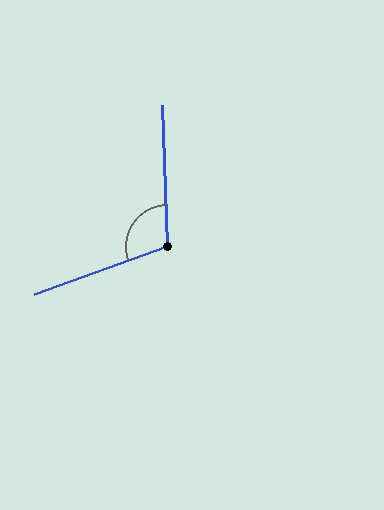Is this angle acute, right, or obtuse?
It is obtuse.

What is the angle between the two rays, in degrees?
Approximately 107 degrees.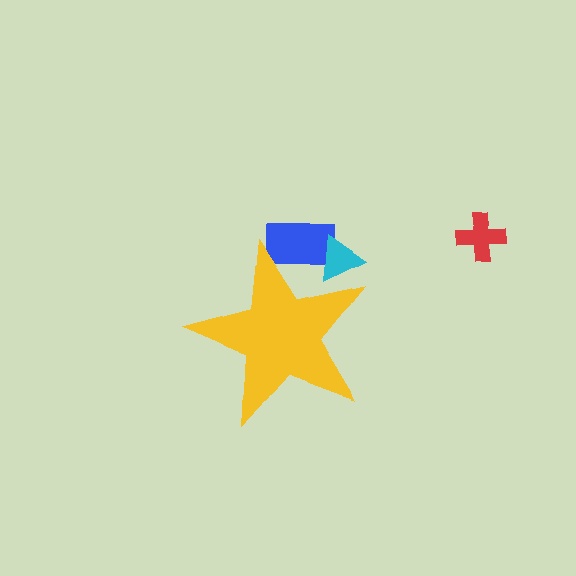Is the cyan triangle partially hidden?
Yes, the cyan triangle is partially hidden behind the yellow star.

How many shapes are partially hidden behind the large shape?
2 shapes are partially hidden.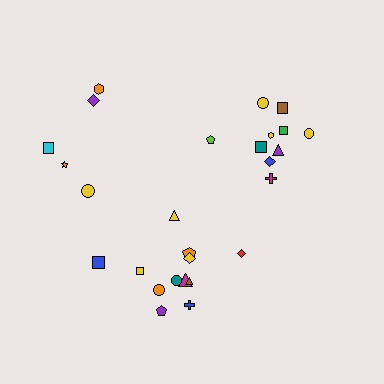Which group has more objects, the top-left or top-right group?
The top-right group.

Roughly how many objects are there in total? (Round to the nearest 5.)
Roughly 25 objects in total.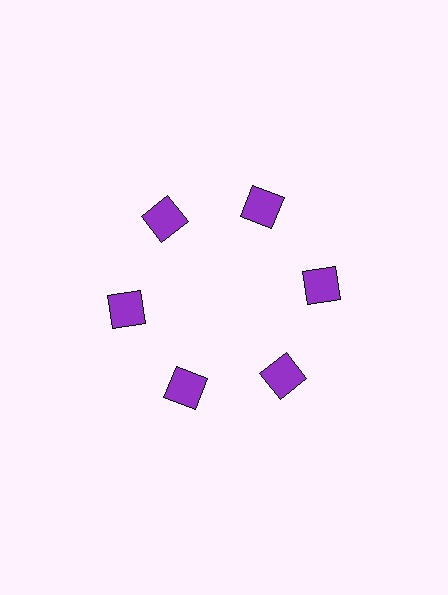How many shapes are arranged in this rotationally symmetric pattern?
There are 6 shapes, arranged in 6 groups of 1.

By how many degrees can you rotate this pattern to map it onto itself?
The pattern maps onto itself every 60 degrees of rotation.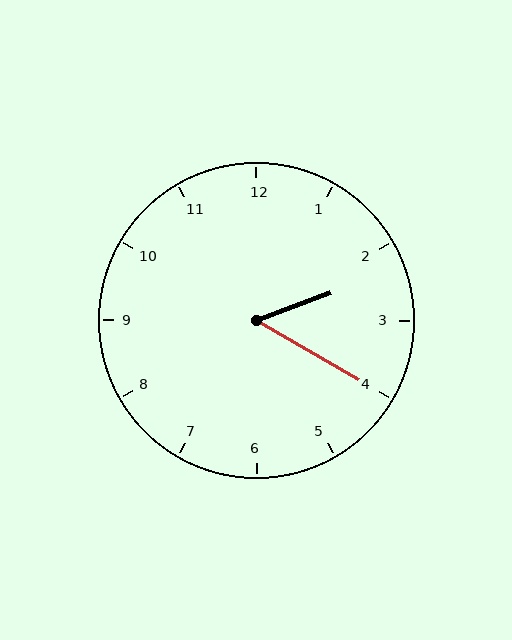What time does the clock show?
2:20.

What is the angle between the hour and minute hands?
Approximately 50 degrees.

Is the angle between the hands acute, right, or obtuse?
It is acute.